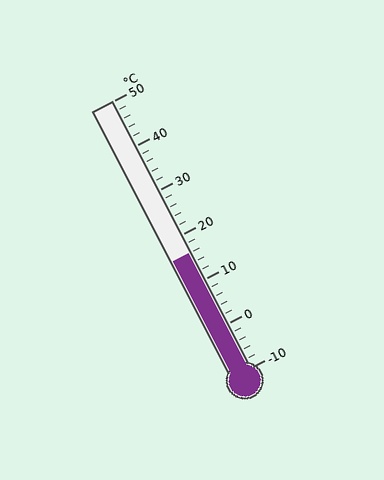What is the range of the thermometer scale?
The thermometer scale ranges from -10°C to 50°C.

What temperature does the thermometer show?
The thermometer shows approximately 16°C.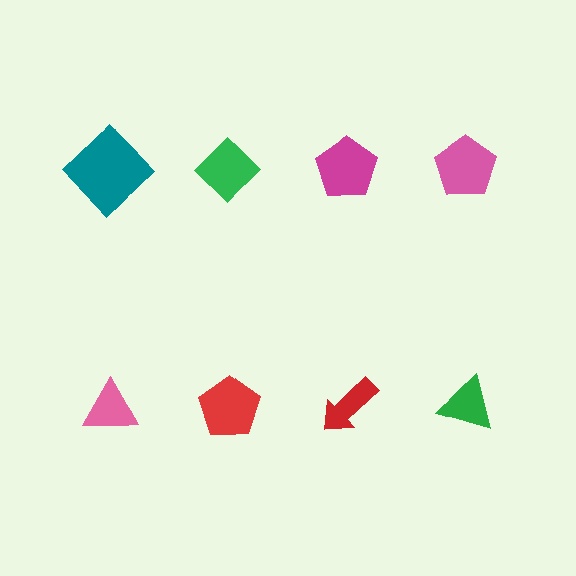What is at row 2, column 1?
A pink triangle.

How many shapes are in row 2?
4 shapes.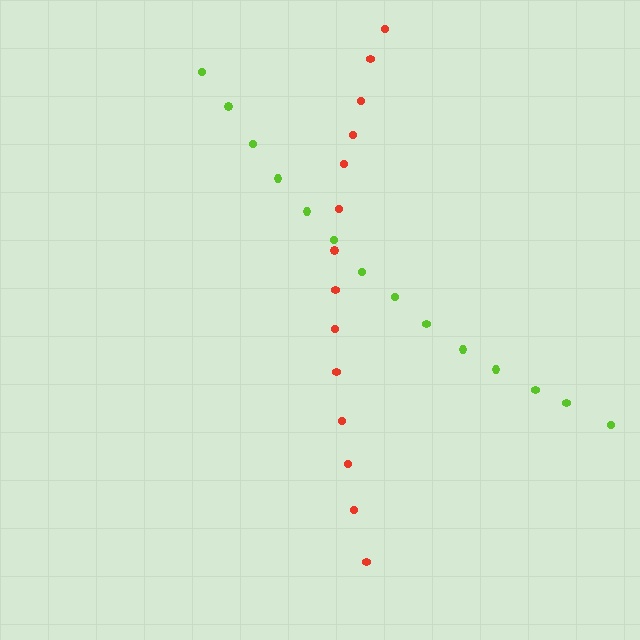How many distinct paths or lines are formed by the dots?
There are 2 distinct paths.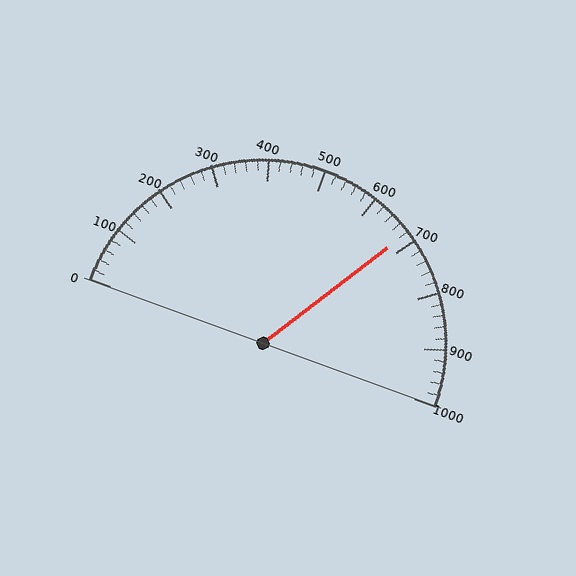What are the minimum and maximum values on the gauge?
The gauge ranges from 0 to 1000.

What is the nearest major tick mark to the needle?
The nearest major tick mark is 700.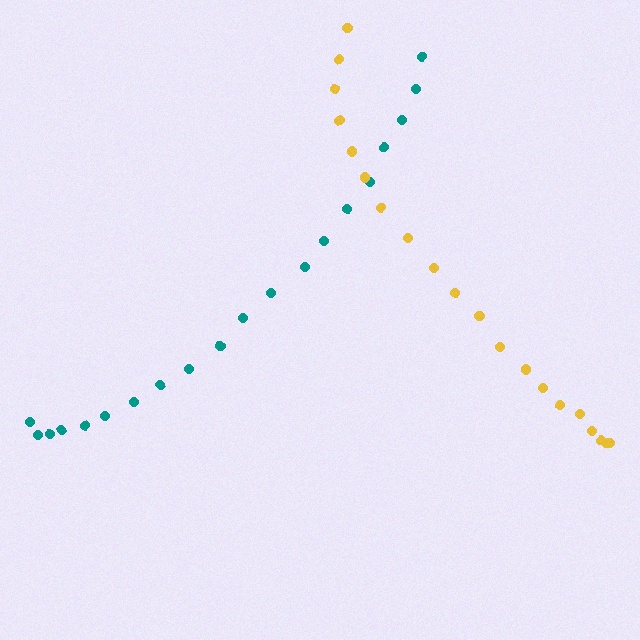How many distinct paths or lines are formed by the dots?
There are 2 distinct paths.